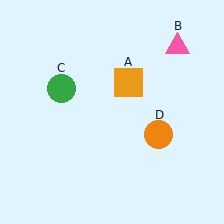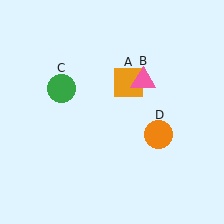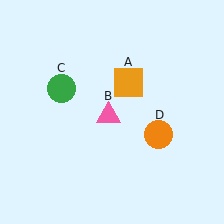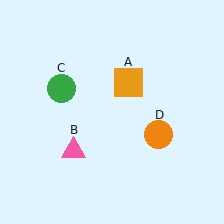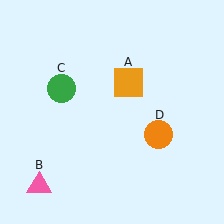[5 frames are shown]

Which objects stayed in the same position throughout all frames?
Orange square (object A) and green circle (object C) and orange circle (object D) remained stationary.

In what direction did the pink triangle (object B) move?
The pink triangle (object B) moved down and to the left.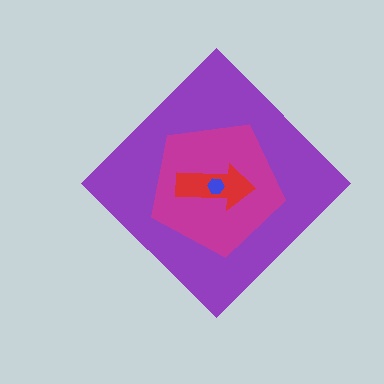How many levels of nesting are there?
4.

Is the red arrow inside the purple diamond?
Yes.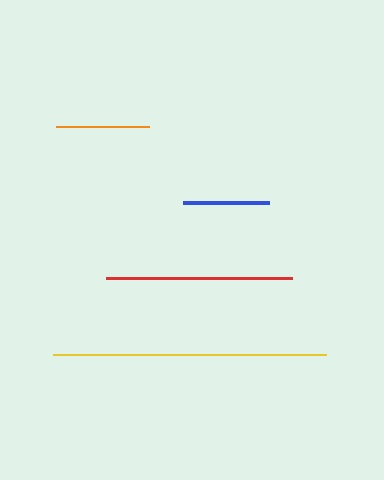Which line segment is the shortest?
The blue line is the shortest at approximately 87 pixels.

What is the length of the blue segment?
The blue segment is approximately 87 pixels long.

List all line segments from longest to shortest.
From longest to shortest: yellow, red, orange, blue.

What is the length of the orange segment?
The orange segment is approximately 92 pixels long.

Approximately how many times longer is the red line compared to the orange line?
The red line is approximately 2.0 times the length of the orange line.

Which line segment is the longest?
The yellow line is the longest at approximately 274 pixels.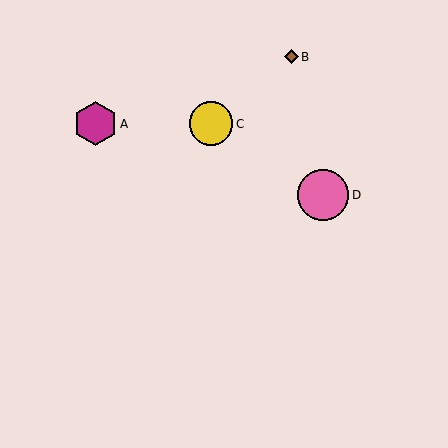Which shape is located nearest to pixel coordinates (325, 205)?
The pink circle (labeled D) at (323, 195) is nearest to that location.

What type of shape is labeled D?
Shape D is a pink circle.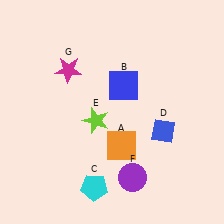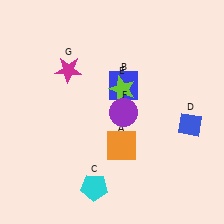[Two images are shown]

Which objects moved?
The objects that moved are: the blue diamond (D), the lime star (E), the purple circle (F).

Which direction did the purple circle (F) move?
The purple circle (F) moved up.